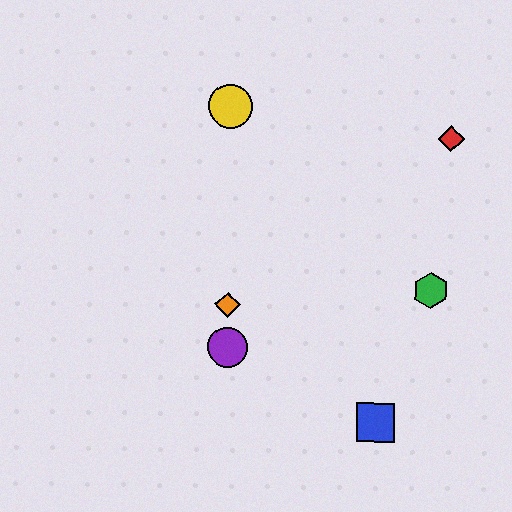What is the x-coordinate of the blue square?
The blue square is at x≈375.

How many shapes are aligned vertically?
3 shapes (the yellow circle, the purple circle, the orange diamond) are aligned vertically.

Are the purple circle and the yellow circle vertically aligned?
Yes, both are at x≈227.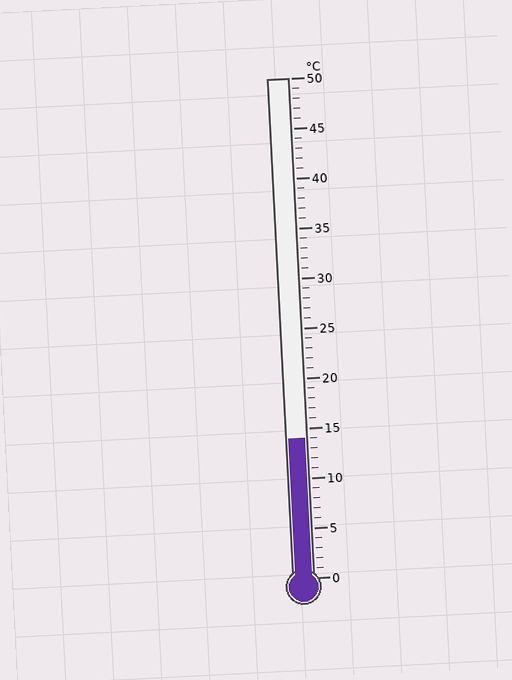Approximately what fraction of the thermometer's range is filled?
The thermometer is filled to approximately 30% of its range.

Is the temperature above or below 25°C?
The temperature is below 25°C.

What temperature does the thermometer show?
The thermometer shows approximately 14°C.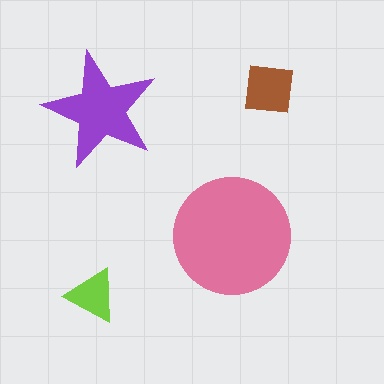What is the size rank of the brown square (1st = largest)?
3rd.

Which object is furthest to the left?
The lime triangle is leftmost.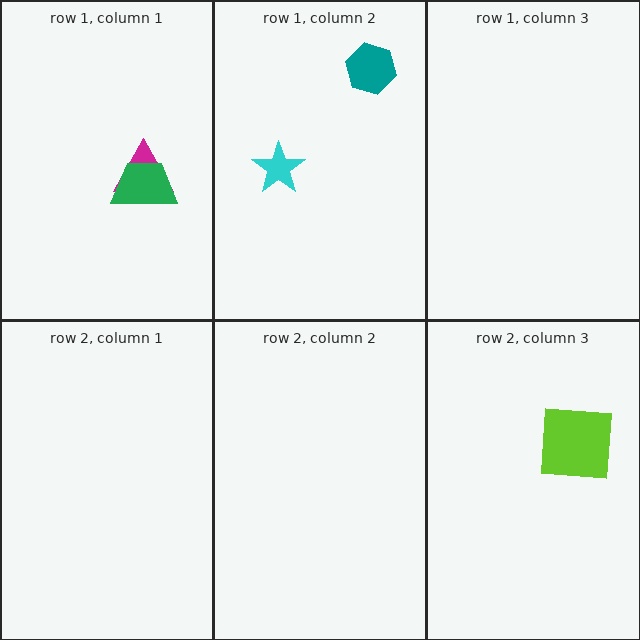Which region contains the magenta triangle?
The row 1, column 1 region.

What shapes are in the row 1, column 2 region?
The teal hexagon, the cyan star.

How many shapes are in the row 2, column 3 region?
1.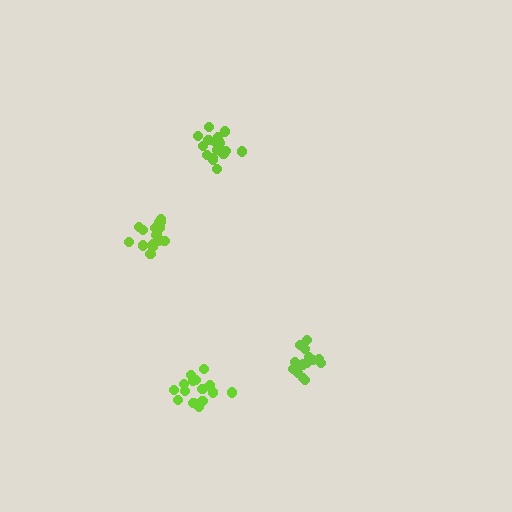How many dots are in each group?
Group 1: 16 dots, Group 2: 19 dots, Group 3: 17 dots, Group 4: 15 dots (67 total).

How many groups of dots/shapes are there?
There are 4 groups.